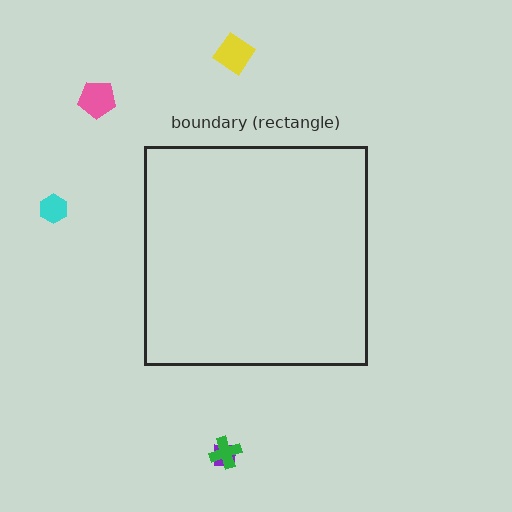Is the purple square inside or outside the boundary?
Outside.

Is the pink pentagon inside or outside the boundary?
Outside.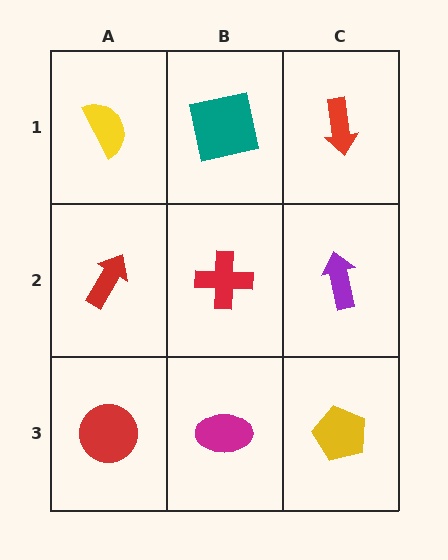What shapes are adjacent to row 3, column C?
A purple arrow (row 2, column C), a magenta ellipse (row 3, column B).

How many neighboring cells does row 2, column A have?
3.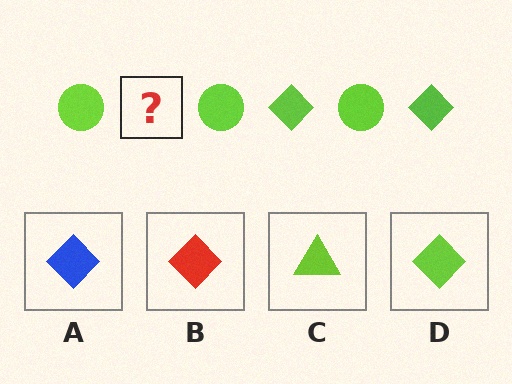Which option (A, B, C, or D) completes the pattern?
D.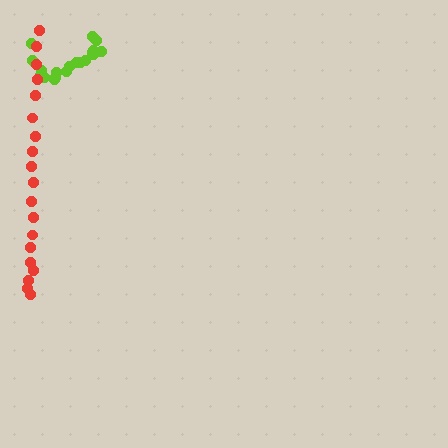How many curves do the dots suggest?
There are 2 distinct paths.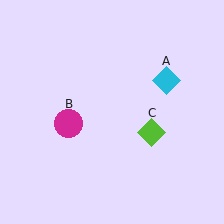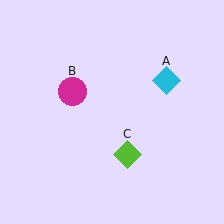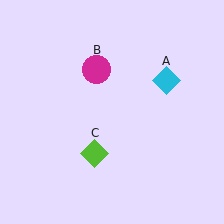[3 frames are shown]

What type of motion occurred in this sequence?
The magenta circle (object B), lime diamond (object C) rotated clockwise around the center of the scene.